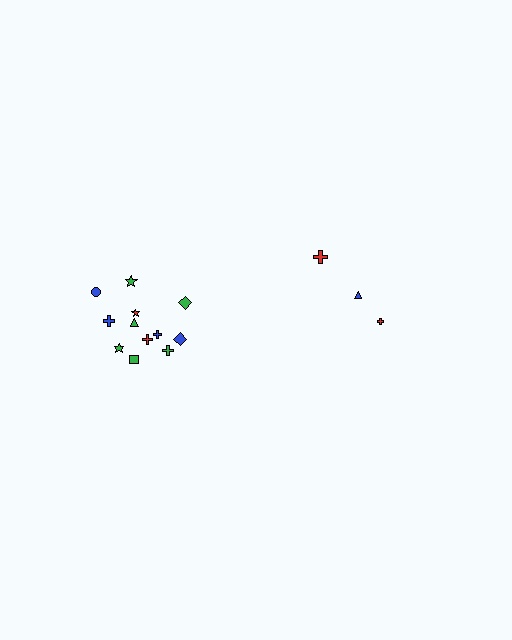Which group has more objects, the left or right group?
The left group.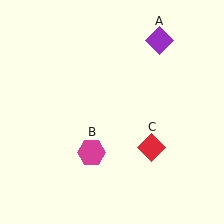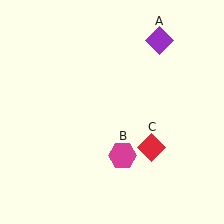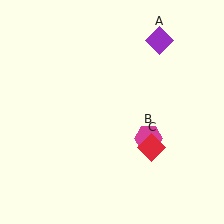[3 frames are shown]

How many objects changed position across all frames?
1 object changed position: magenta hexagon (object B).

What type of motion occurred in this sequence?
The magenta hexagon (object B) rotated counterclockwise around the center of the scene.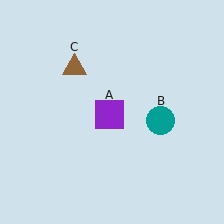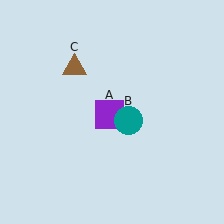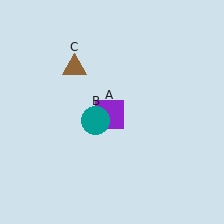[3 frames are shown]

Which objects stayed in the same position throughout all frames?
Purple square (object A) and brown triangle (object C) remained stationary.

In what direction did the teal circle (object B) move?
The teal circle (object B) moved left.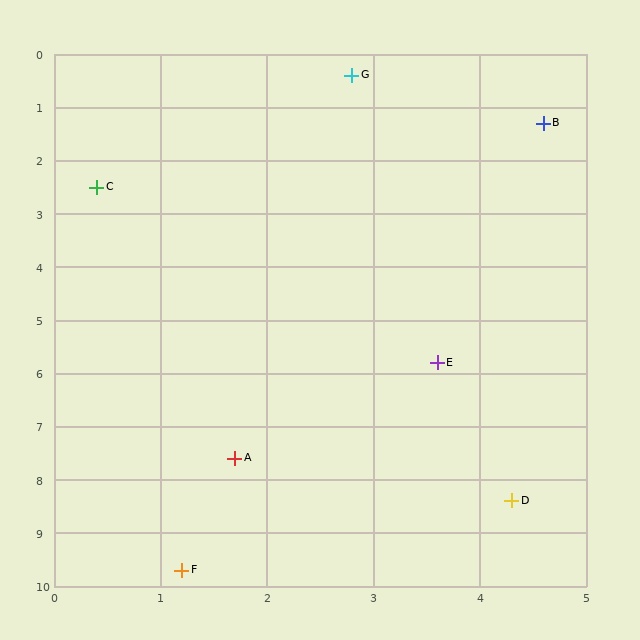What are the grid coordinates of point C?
Point C is at approximately (0.4, 2.5).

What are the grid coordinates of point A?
Point A is at approximately (1.7, 7.6).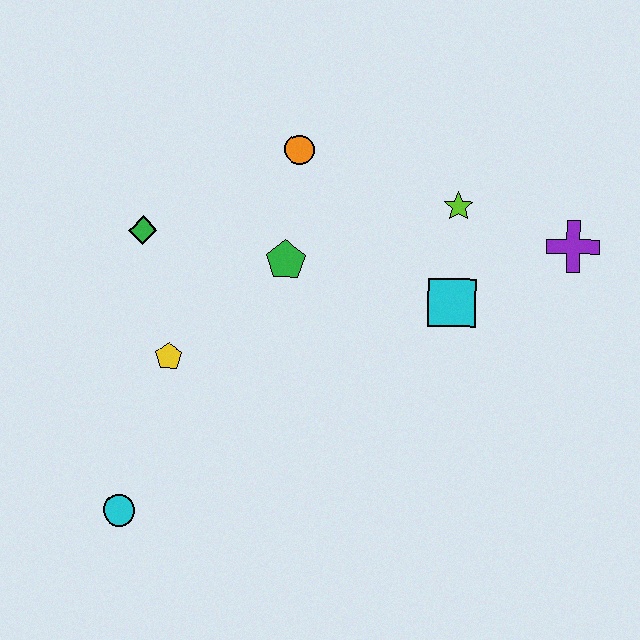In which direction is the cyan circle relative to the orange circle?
The cyan circle is below the orange circle.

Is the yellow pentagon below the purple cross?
Yes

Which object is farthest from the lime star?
The cyan circle is farthest from the lime star.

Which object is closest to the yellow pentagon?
The green diamond is closest to the yellow pentagon.